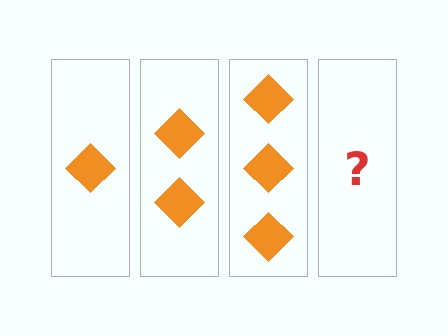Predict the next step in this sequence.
The next step is 4 diamonds.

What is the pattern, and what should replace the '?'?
The pattern is that each step adds one more diamond. The '?' should be 4 diamonds.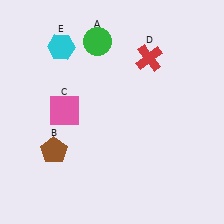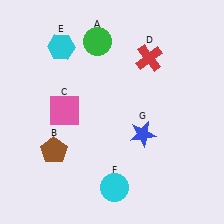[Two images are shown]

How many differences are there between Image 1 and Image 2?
There are 2 differences between the two images.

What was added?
A cyan circle (F), a blue star (G) were added in Image 2.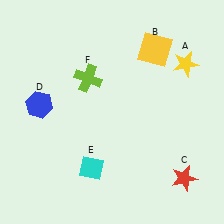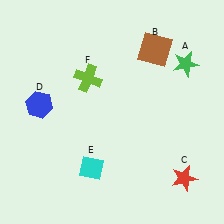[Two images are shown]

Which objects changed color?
A changed from yellow to green. B changed from yellow to brown.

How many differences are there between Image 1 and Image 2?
There are 2 differences between the two images.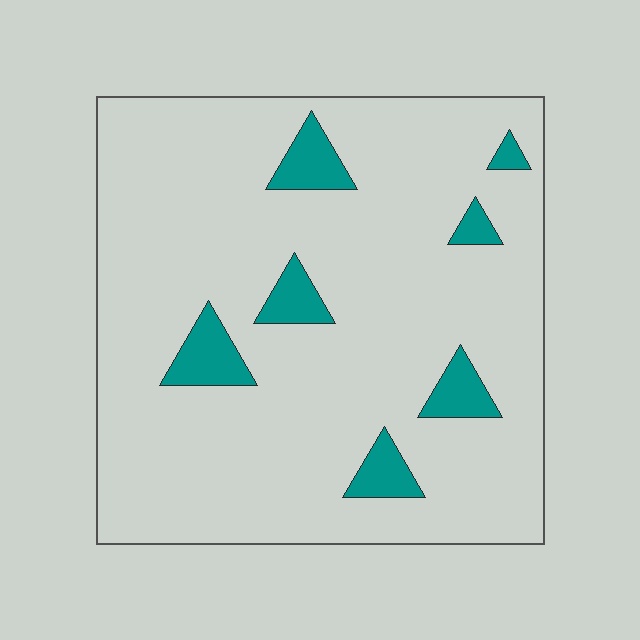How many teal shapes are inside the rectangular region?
7.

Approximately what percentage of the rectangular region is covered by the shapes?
Approximately 10%.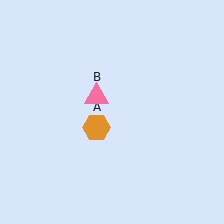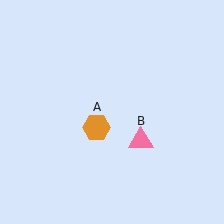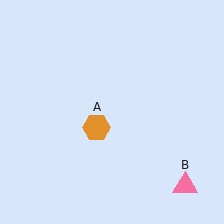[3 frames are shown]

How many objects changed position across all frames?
1 object changed position: pink triangle (object B).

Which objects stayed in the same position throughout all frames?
Orange hexagon (object A) remained stationary.